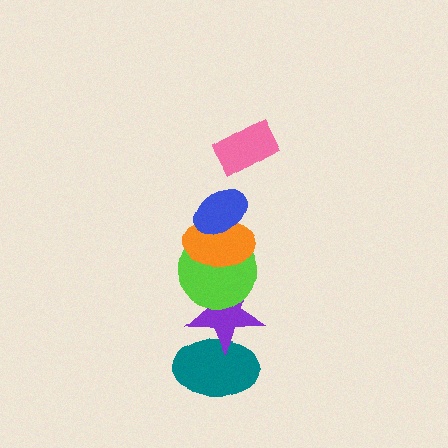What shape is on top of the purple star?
The lime circle is on top of the purple star.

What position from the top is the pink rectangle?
The pink rectangle is 1st from the top.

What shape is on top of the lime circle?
The orange ellipse is on top of the lime circle.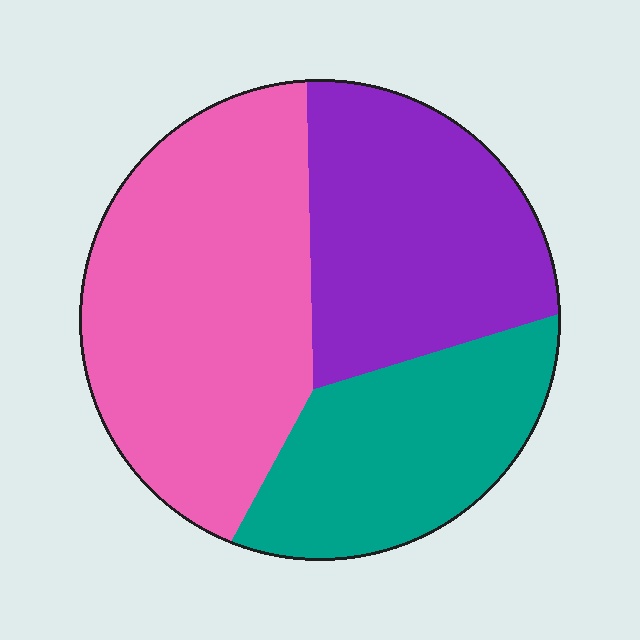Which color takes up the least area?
Teal, at roughly 25%.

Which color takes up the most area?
Pink, at roughly 45%.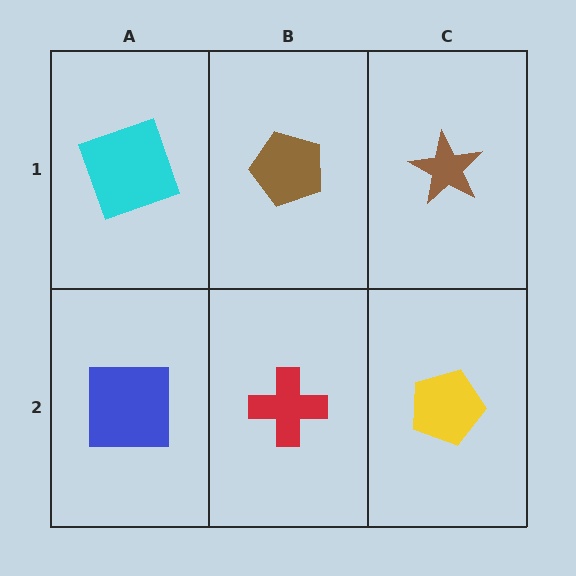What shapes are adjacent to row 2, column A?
A cyan square (row 1, column A), a red cross (row 2, column B).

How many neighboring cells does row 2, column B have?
3.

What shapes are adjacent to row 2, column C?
A brown star (row 1, column C), a red cross (row 2, column B).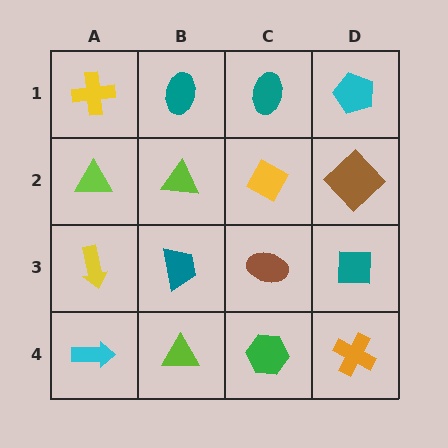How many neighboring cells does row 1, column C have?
3.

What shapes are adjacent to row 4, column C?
A brown ellipse (row 3, column C), a lime triangle (row 4, column B), an orange cross (row 4, column D).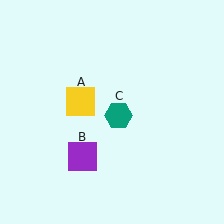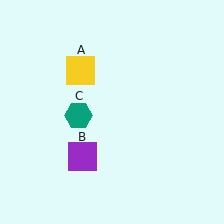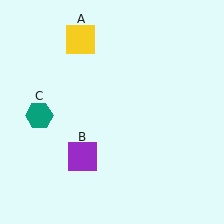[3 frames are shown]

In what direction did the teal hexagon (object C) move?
The teal hexagon (object C) moved left.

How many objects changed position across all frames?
2 objects changed position: yellow square (object A), teal hexagon (object C).